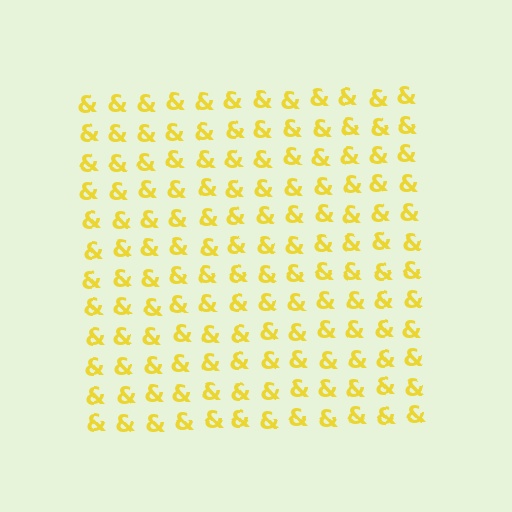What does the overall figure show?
The overall figure shows a square.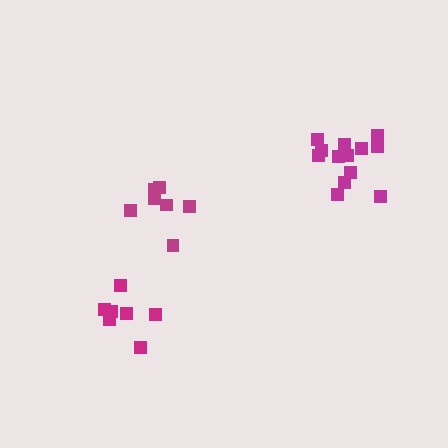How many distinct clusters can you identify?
There are 3 distinct clusters.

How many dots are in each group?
Group 1: 7 dots, Group 2: 7 dots, Group 3: 13 dots (27 total).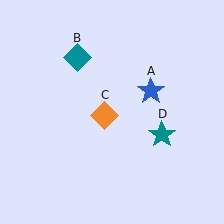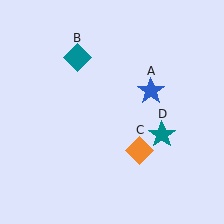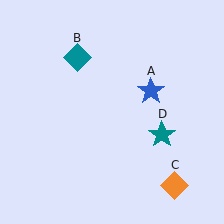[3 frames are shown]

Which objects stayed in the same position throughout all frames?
Blue star (object A) and teal diamond (object B) and teal star (object D) remained stationary.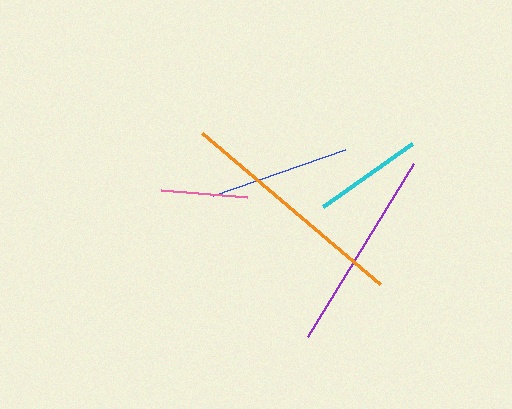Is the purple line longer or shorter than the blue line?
The purple line is longer than the blue line.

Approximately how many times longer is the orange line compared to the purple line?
The orange line is approximately 1.2 times the length of the purple line.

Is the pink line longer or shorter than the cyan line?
The cyan line is longer than the pink line.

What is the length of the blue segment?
The blue segment is approximately 139 pixels long.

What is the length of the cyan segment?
The cyan segment is approximately 109 pixels long.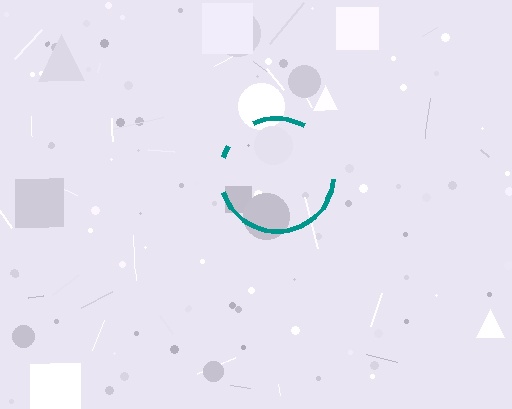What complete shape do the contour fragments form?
The contour fragments form a circle.